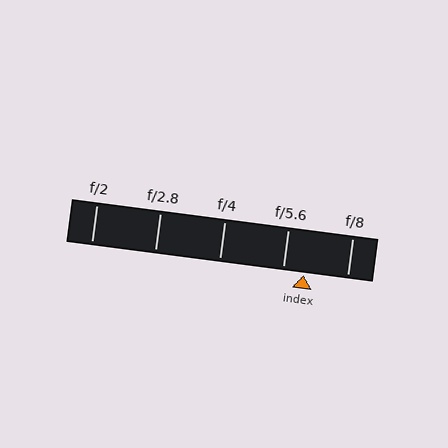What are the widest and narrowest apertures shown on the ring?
The widest aperture shown is f/2 and the narrowest is f/8.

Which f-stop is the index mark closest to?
The index mark is closest to f/5.6.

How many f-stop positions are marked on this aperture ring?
There are 5 f-stop positions marked.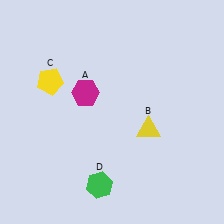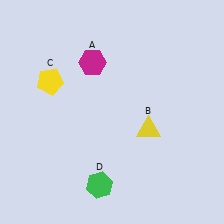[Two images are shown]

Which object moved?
The magenta hexagon (A) moved up.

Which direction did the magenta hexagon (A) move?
The magenta hexagon (A) moved up.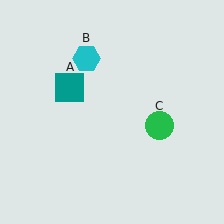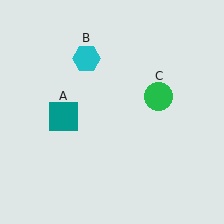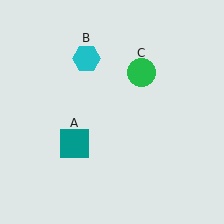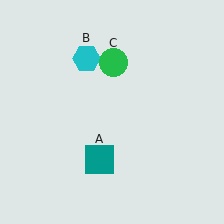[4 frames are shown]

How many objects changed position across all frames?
2 objects changed position: teal square (object A), green circle (object C).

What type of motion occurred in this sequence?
The teal square (object A), green circle (object C) rotated counterclockwise around the center of the scene.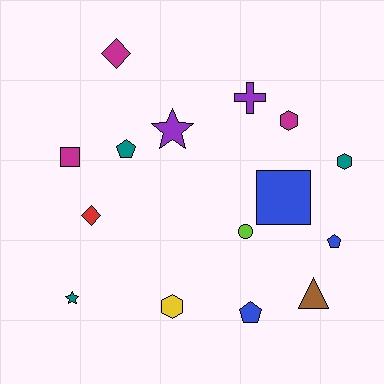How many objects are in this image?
There are 15 objects.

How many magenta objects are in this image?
There are 3 magenta objects.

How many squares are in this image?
There are 2 squares.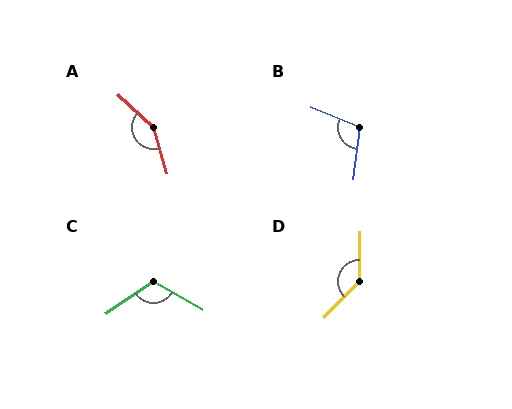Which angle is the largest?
A, at approximately 149 degrees.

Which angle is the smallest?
B, at approximately 105 degrees.